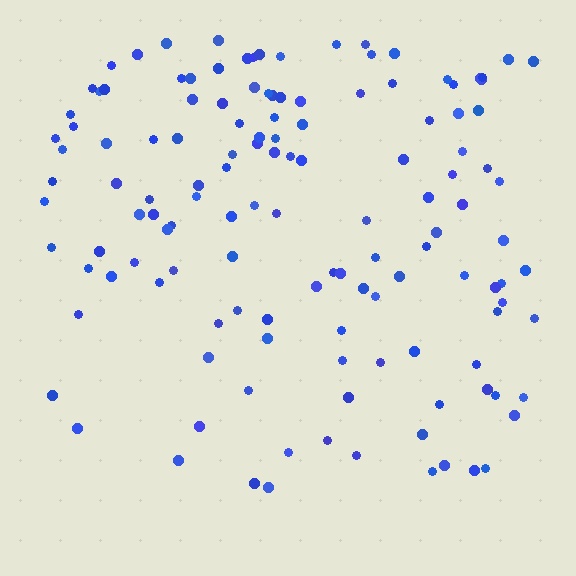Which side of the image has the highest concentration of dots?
The top.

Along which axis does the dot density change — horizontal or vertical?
Vertical.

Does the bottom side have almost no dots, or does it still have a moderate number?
Still a moderate number, just noticeably fewer than the top.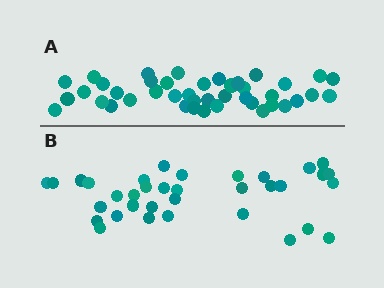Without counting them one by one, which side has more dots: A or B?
Region A (the top region) has more dots.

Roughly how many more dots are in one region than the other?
Region A has roughly 8 or so more dots than region B.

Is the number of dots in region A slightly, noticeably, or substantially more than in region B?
Region A has only slightly more — the two regions are fairly close. The ratio is roughly 1.2 to 1.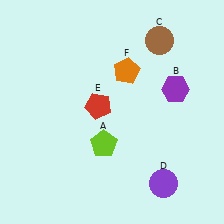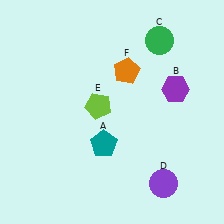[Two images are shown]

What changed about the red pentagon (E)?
In Image 1, E is red. In Image 2, it changed to lime.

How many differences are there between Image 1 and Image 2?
There are 3 differences between the two images.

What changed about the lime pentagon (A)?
In Image 1, A is lime. In Image 2, it changed to teal.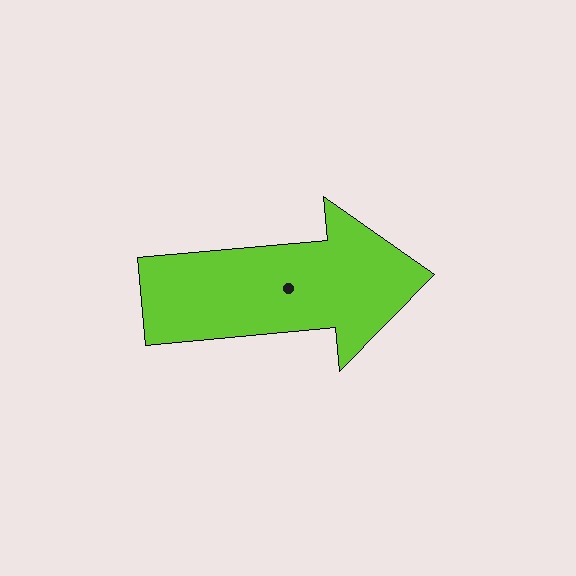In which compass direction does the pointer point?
East.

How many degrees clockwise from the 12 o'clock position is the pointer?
Approximately 85 degrees.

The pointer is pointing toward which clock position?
Roughly 3 o'clock.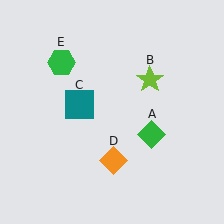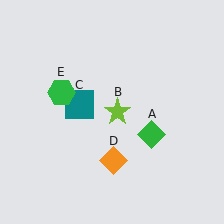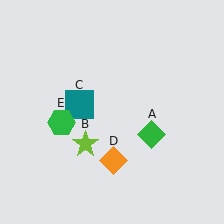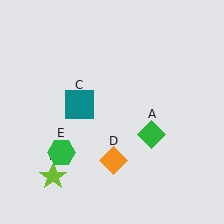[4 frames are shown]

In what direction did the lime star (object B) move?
The lime star (object B) moved down and to the left.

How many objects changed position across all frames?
2 objects changed position: lime star (object B), green hexagon (object E).